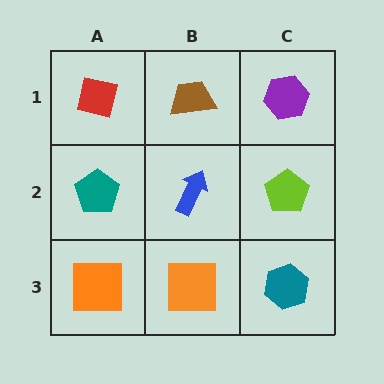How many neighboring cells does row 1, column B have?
3.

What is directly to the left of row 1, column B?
A red square.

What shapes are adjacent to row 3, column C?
A lime pentagon (row 2, column C), an orange square (row 3, column B).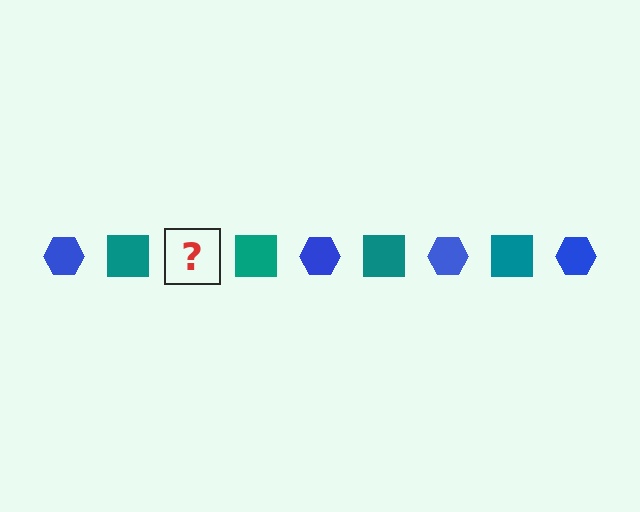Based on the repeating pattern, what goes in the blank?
The blank should be a blue hexagon.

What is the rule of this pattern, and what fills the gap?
The rule is that the pattern alternates between blue hexagon and teal square. The gap should be filled with a blue hexagon.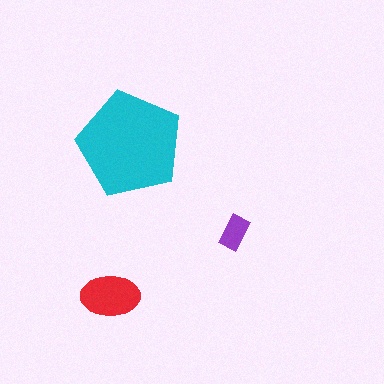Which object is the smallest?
The purple rectangle.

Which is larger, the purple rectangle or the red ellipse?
The red ellipse.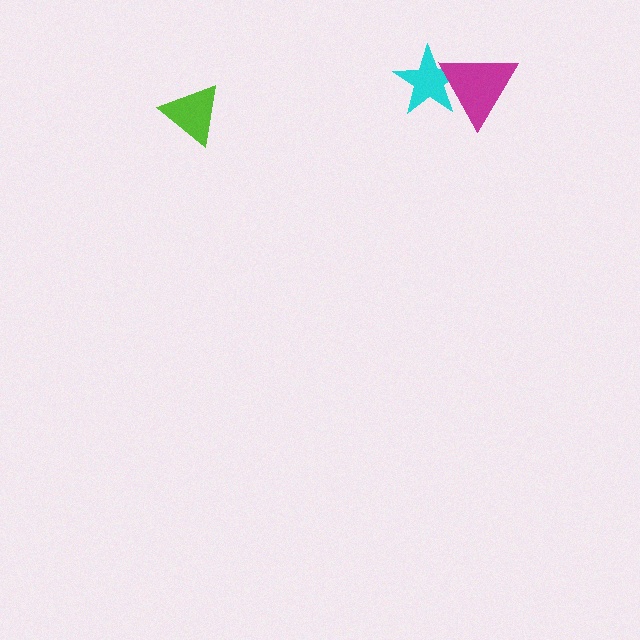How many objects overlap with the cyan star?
1 object overlaps with the cyan star.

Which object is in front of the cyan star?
The magenta triangle is in front of the cyan star.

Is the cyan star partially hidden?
Yes, it is partially covered by another shape.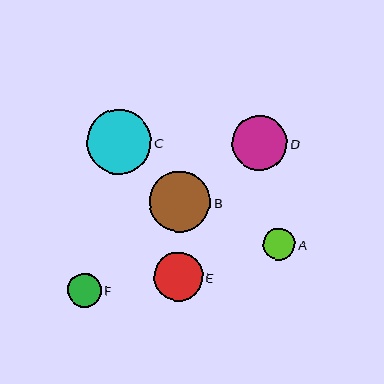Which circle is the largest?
Circle C is the largest with a size of approximately 65 pixels.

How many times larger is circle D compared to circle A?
Circle D is approximately 1.7 times the size of circle A.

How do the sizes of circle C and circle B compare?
Circle C and circle B are approximately the same size.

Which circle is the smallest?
Circle A is the smallest with a size of approximately 33 pixels.